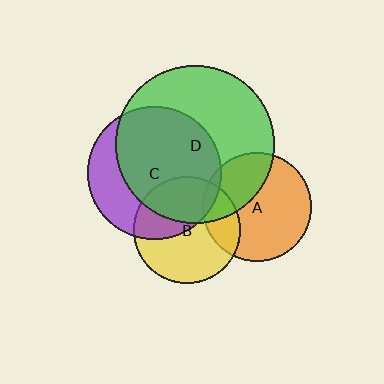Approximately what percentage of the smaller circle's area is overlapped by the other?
Approximately 45%.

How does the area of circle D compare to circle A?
Approximately 2.1 times.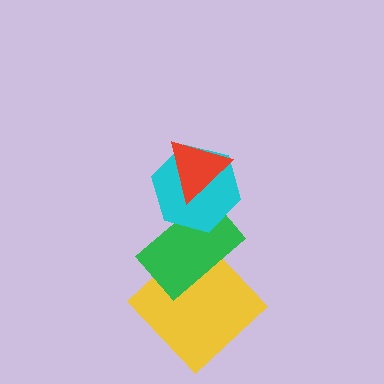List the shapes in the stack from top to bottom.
From top to bottom: the red triangle, the cyan hexagon, the green rectangle, the yellow diamond.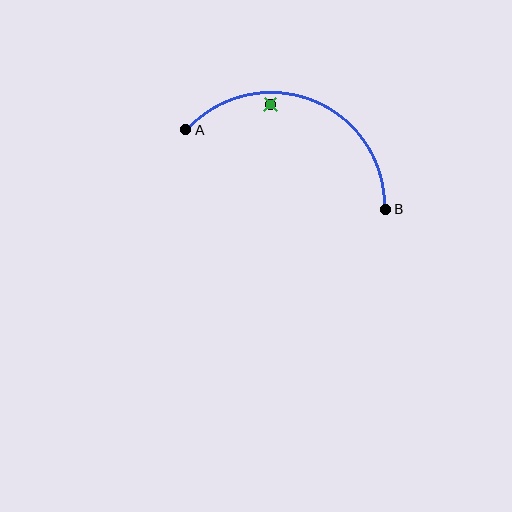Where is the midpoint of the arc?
The arc midpoint is the point on the curve farthest from the straight line joining A and B. It sits above that line.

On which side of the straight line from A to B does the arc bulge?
The arc bulges above the straight line connecting A and B.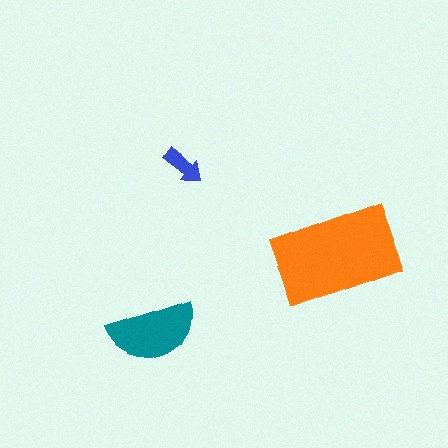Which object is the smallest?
The blue arrow.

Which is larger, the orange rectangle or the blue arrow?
The orange rectangle.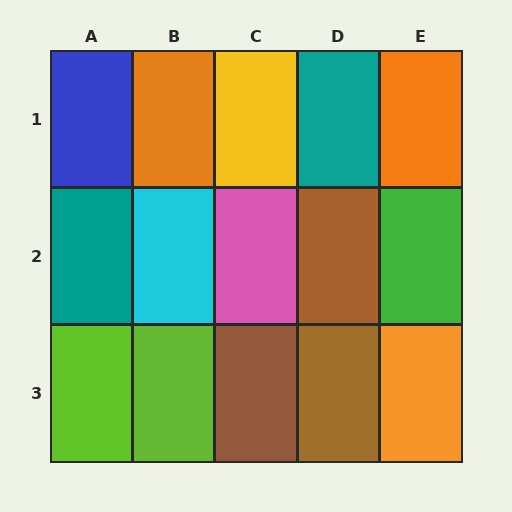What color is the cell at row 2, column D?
Brown.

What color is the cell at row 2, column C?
Pink.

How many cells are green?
1 cell is green.